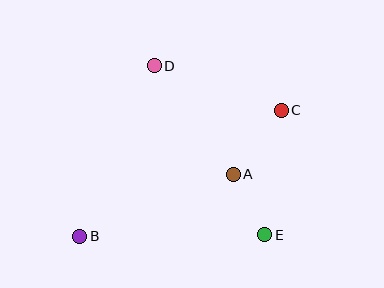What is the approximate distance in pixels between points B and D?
The distance between B and D is approximately 186 pixels.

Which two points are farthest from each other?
Points B and C are farthest from each other.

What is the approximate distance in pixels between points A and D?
The distance between A and D is approximately 135 pixels.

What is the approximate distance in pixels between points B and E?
The distance between B and E is approximately 185 pixels.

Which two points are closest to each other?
Points A and E are closest to each other.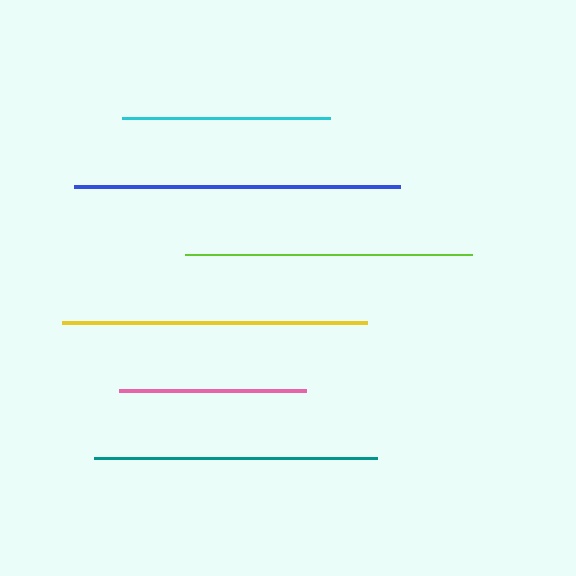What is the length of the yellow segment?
The yellow segment is approximately 305 pixels long.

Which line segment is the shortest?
The pink line is the shortest at approximately 186 pixels.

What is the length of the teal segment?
The teal segment is approximately 283 pixels long.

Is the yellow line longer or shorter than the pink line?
The yellow line is longer than the pink line.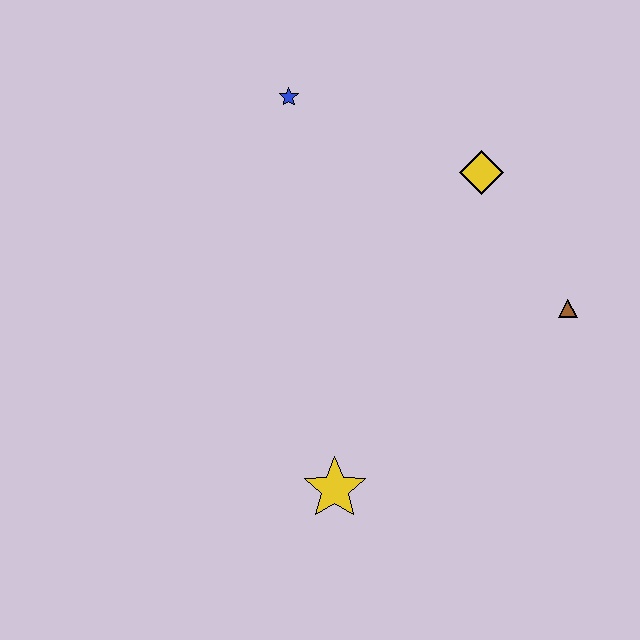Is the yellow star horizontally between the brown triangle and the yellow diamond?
No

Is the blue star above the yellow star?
Yes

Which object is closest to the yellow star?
The brown triangle is closest to the yellow star.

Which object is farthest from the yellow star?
The blue star is farthest from the yellow star.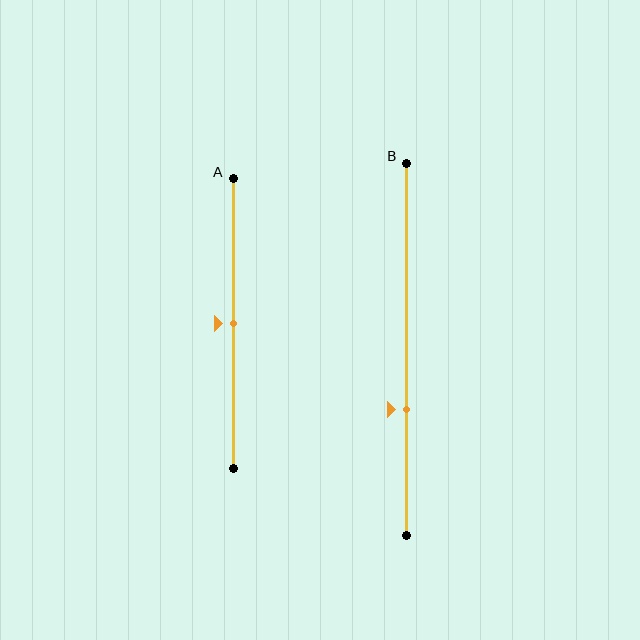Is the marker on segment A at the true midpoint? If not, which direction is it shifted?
Yes, the marker on segment A is at the true midpoint.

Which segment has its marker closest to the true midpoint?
Segment A has its marker closest to the true midpoint.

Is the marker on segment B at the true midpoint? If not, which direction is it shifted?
No, the marker on segment B is shifted downward by about 16% of the segment length.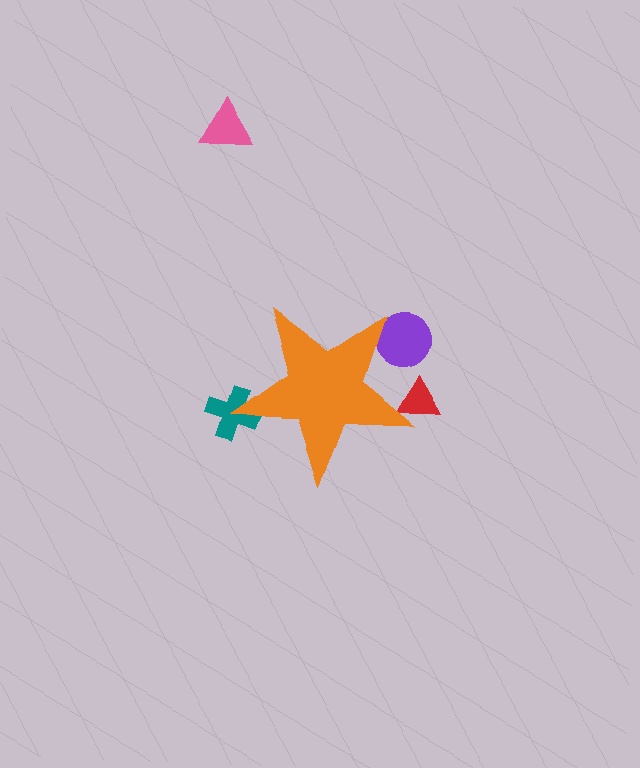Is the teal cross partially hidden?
Yes, the teal cross is partially hidden behind the orange star.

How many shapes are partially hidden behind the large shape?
3 shapes are partially hidden.